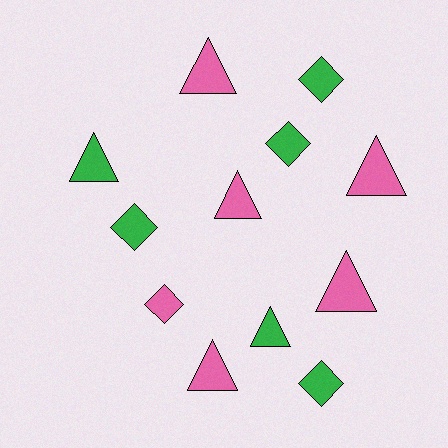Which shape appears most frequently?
Triangle, with 7 objects.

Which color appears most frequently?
Green, with 6 objects.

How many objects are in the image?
There are 12 objects.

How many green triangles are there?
There are 2 green triangles.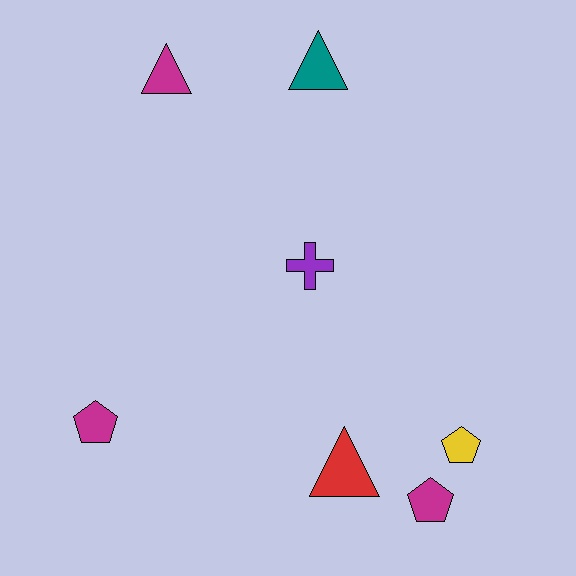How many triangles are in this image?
There are 3 triangles.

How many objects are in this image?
There are 7 objects.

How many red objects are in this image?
There is 1 red object.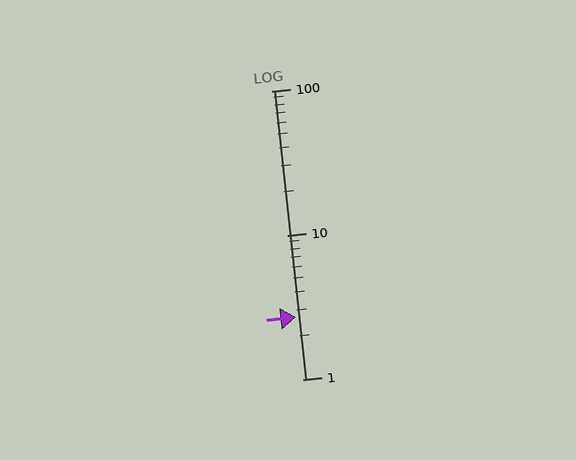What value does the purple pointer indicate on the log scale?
The pointer indicates approximately 2.7.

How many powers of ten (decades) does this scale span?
The scale spans 2 decades, from 1 to 100.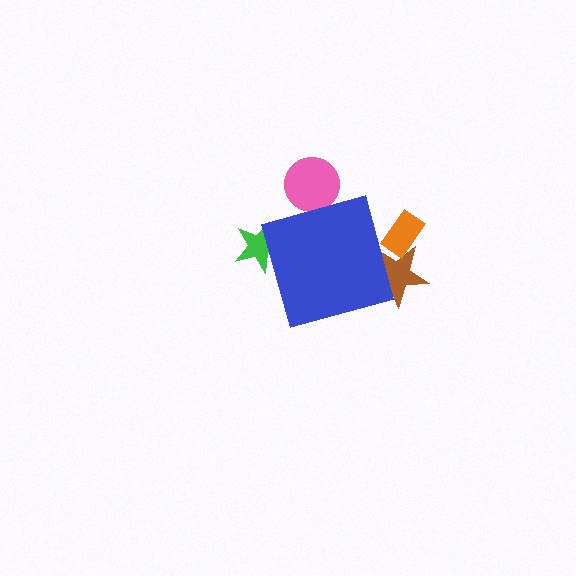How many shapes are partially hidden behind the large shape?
4 shapes are partially hidden.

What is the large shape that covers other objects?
A blue diamond.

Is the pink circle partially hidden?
Yes, the pink circle is partially hidden behind the blue diamond.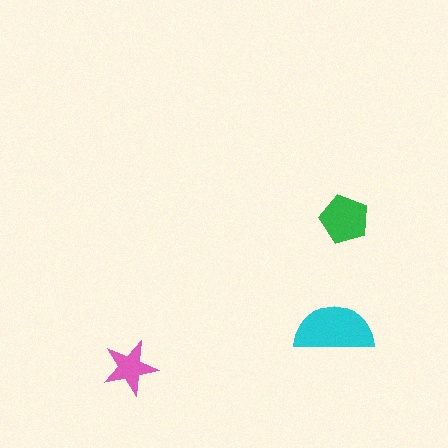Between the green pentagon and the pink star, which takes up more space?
The green pentagon.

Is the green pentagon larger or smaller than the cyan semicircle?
Smaller.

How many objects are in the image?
There are 3 objects in the image.